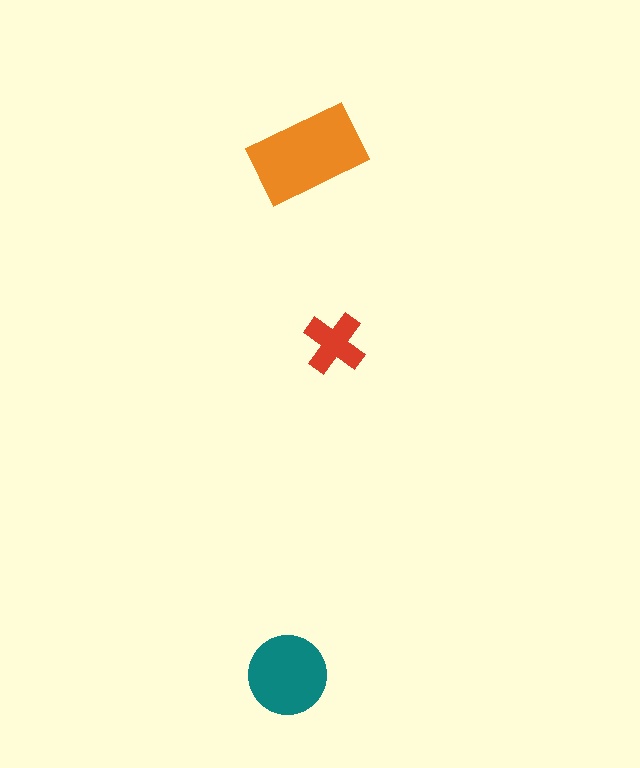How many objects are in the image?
There are 3 objects in the image.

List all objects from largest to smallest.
The orange rectangle, the teal circle, the red cross.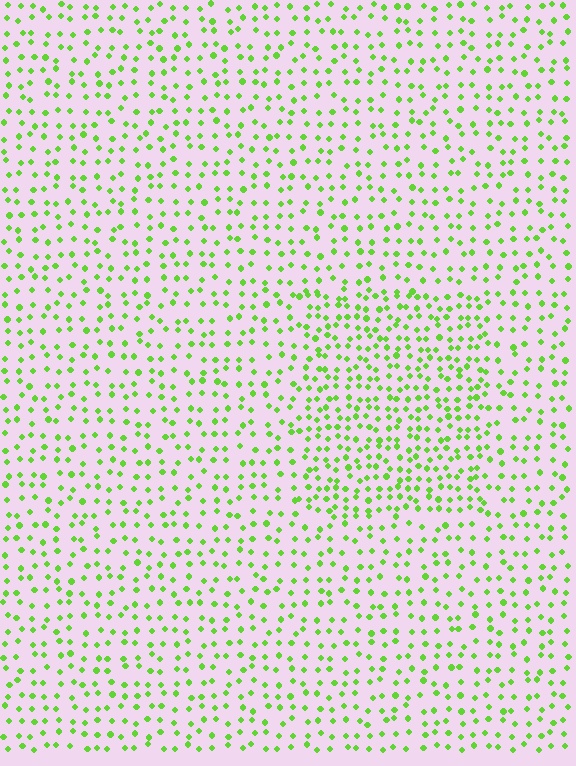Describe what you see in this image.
The image contains small lime elements arranged at two different densities. A rectangle-shaped region is visible where the elements are more densely packed than the surrounding area.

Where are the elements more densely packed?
The elements are more densely packed inside the rectangle boundary.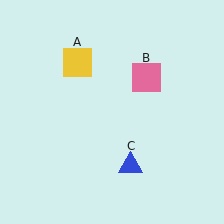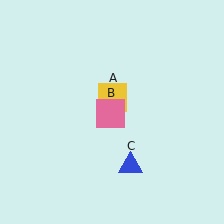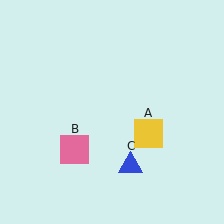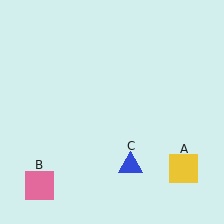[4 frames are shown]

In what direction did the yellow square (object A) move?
The yellow square (object A) moved down and to the right.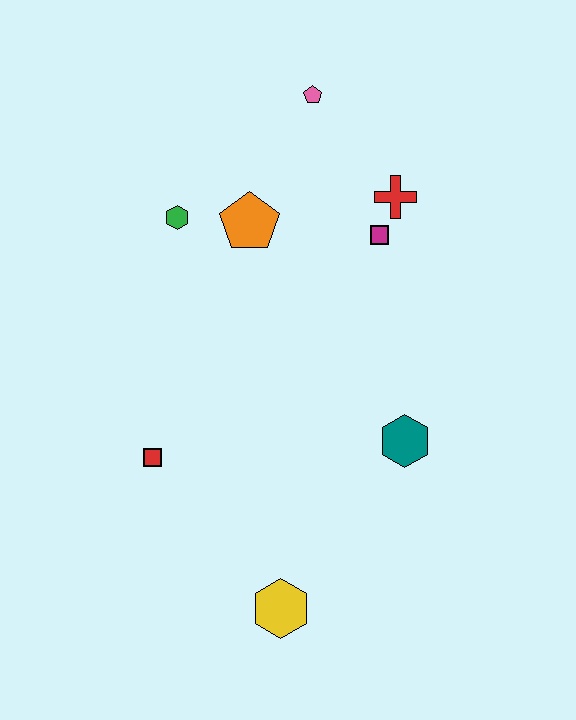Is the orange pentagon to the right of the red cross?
No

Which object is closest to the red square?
The yellow hexagon is closest to the red square.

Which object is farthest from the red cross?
The yellow hexagon is farthest from the red cross.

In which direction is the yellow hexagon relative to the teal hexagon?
The yellow hexagon is below the teal hexagon.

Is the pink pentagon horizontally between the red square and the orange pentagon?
No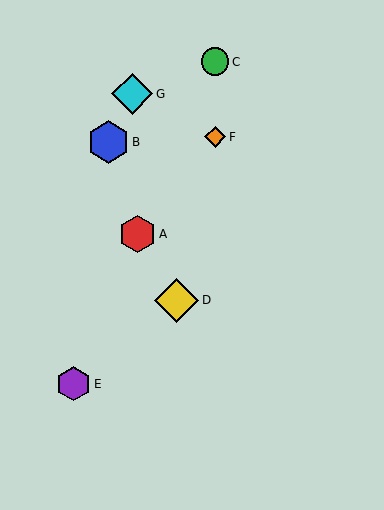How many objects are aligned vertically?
2 objects (C, F) are aligned vertically.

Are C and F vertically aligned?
Yes, both are at x≈215.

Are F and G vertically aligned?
No, F is at x≈215 and G is at x≈132.